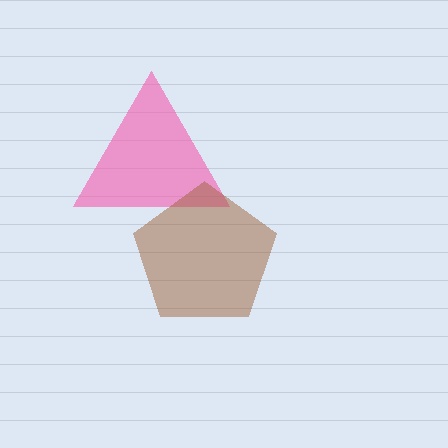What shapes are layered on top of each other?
The layered shapes are: a pink triangle, a brown pentagon.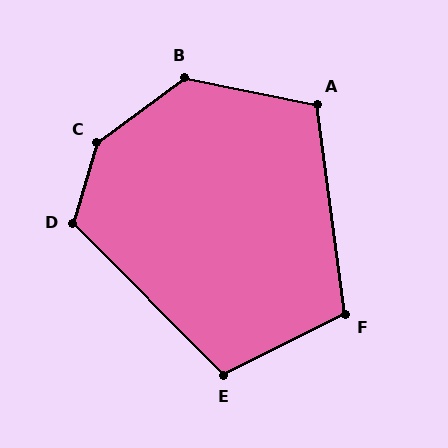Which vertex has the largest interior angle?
C, at approximately 143 degrees.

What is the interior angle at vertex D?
Approximately 119 degrees (obtuse).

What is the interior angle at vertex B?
Approximately 132 degrees (obtuse).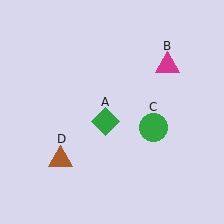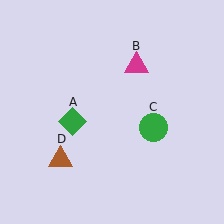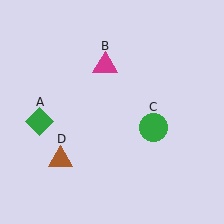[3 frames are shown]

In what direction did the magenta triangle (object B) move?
The magenta triangle (object B) moved left.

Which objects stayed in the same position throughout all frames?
Green circle (object C) and brown triangle (object D) remained stationary.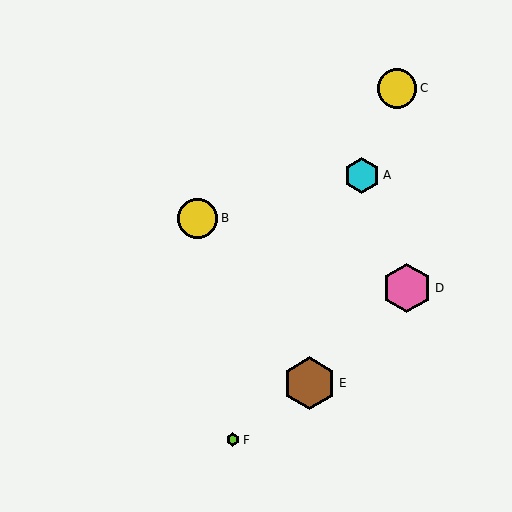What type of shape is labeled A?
Shape A is a cyan hexagon.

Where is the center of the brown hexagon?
The center of the brown hexagon is at (310, 383).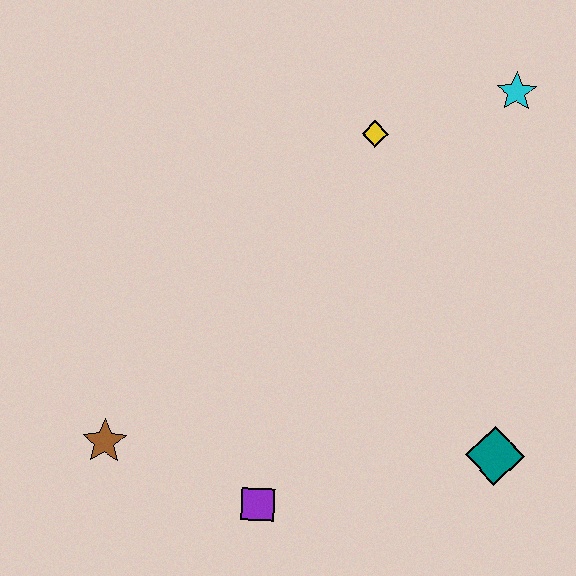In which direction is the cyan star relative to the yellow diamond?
The cyan star is to the right of the yellow diamond.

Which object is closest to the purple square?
The brown star is closest to the purple square.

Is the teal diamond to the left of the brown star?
No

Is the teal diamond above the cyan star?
No